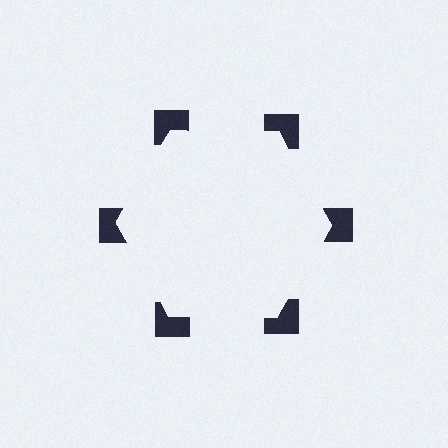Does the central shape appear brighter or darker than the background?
It typically appears slightly brighter than the background, even though no actual brightness change is drawn.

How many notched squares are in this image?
There are 6 — one at each vertex of the illusory hexagon.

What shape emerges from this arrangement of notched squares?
An illusory hexagon — its edges are inferred from the aligned wedge cuts in the notched squares, not physically drawn.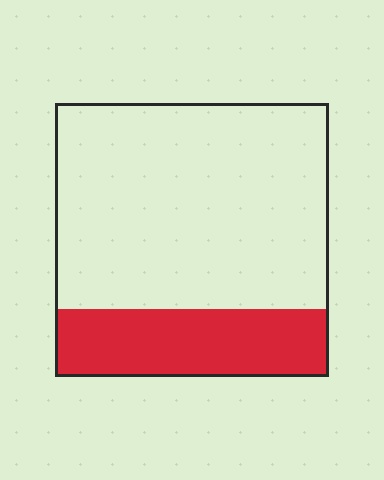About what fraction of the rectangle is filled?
About one quarter (1/4).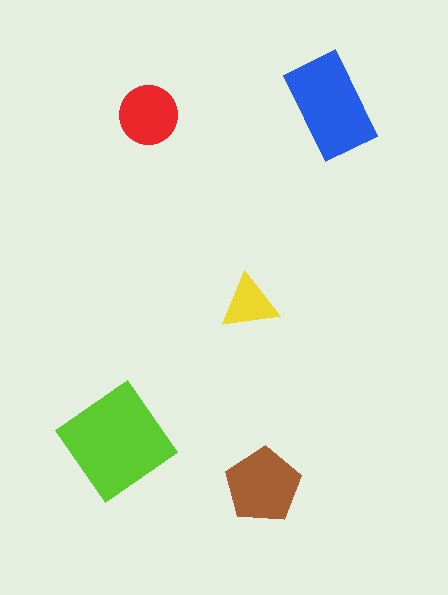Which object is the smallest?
The yellow triangle.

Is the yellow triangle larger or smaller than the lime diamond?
Smaller.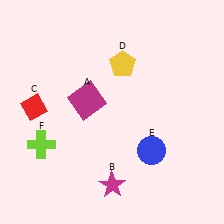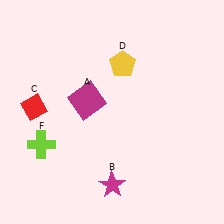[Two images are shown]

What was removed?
The blue circle (E) was removed in Image 2.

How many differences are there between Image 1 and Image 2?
There is 1 difference between the two images.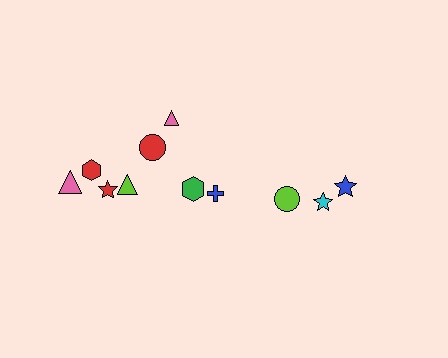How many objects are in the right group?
There are 4 objects.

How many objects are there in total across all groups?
There are 11 objects.